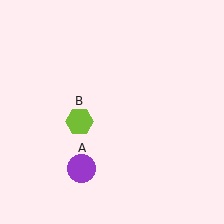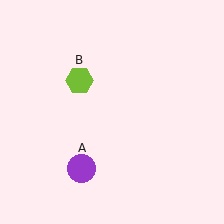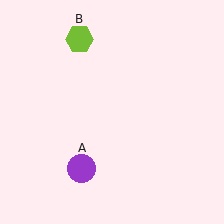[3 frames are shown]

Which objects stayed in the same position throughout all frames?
Purple circle (object A) remained stationary.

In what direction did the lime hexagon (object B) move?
The lime hexagon (object B) moved up.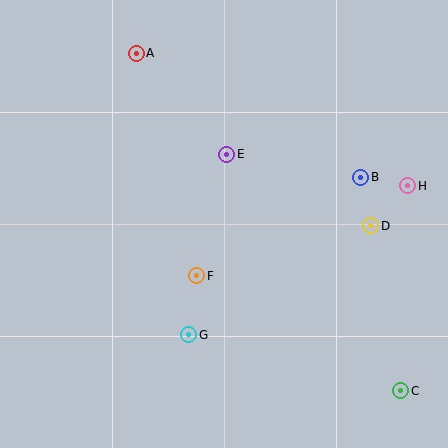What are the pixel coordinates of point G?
Point G is at (189, 335).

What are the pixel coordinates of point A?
Point A is at (136, 53).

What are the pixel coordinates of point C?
Point C is at (401, 391).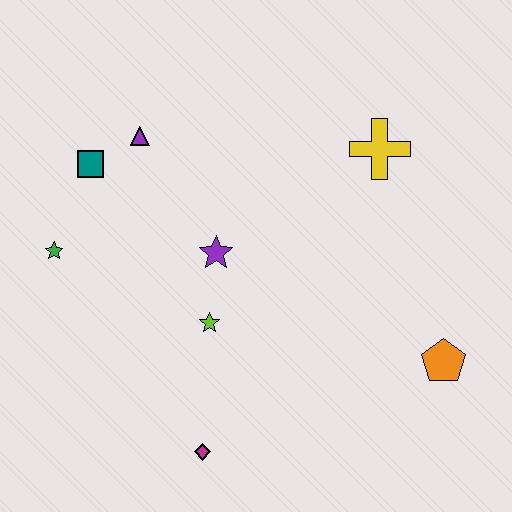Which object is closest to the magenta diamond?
The lime star is closest to the magenta diamond.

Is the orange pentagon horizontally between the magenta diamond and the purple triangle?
No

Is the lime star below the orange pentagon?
No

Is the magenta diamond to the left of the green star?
No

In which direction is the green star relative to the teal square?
The green star is below the teal square.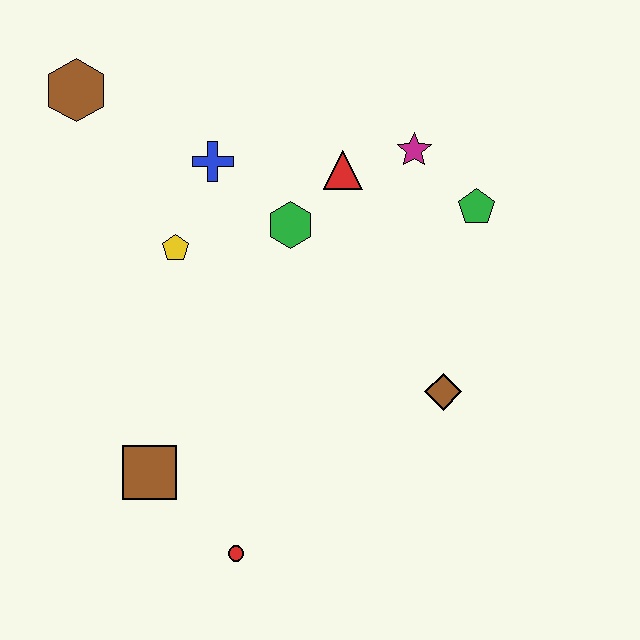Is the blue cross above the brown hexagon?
No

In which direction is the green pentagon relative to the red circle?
The green pentagon is above the red circle.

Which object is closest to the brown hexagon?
The blue cross is closest to the brown hexagon.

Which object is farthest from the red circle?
The brown hexagon is farthest from the red circle.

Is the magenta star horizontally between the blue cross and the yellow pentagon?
No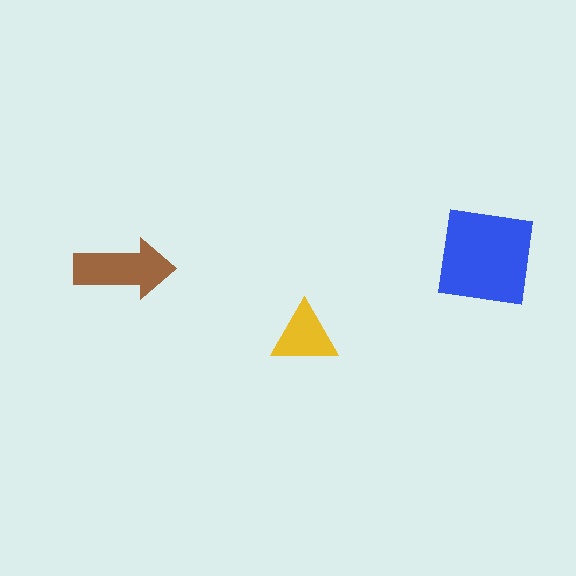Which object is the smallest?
The yellow triangle.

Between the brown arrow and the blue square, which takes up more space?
The blue square.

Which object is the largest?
The blue square.